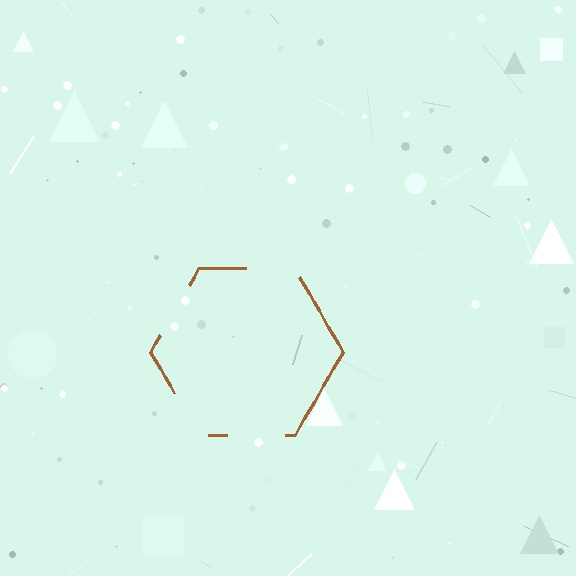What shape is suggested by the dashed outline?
The dashed outline suggests a hexagon.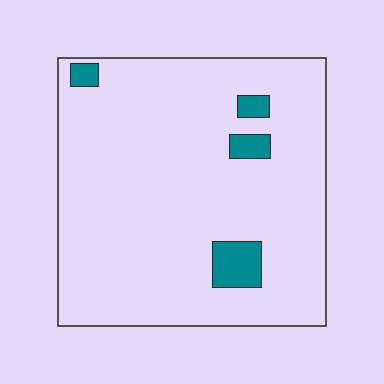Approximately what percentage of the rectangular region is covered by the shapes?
Approximately 5%.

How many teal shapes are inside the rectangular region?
4.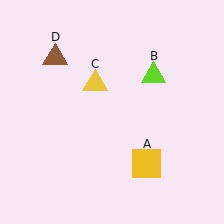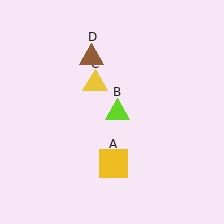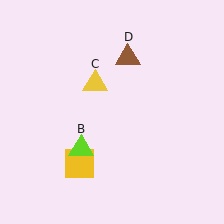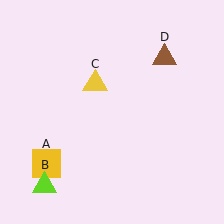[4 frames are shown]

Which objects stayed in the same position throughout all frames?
Yellow triangle (object C) remained stationary.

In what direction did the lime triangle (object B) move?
The lime triangle (object B) moved down and to the left.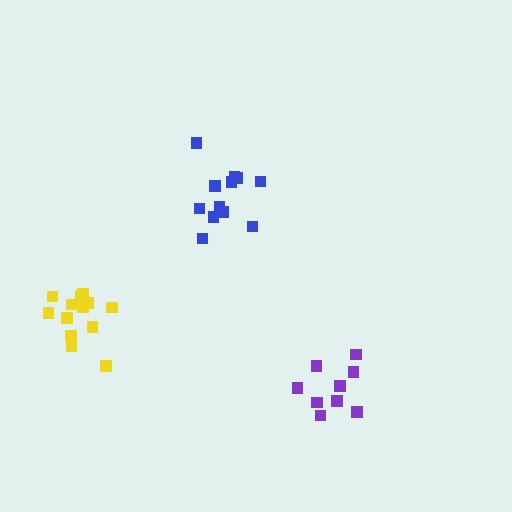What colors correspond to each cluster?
The clusters are colored: yellow, blue, purple.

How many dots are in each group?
Group 1: 14 dots, Group 2: 12 dots, Group 3: 9 dots (35 total).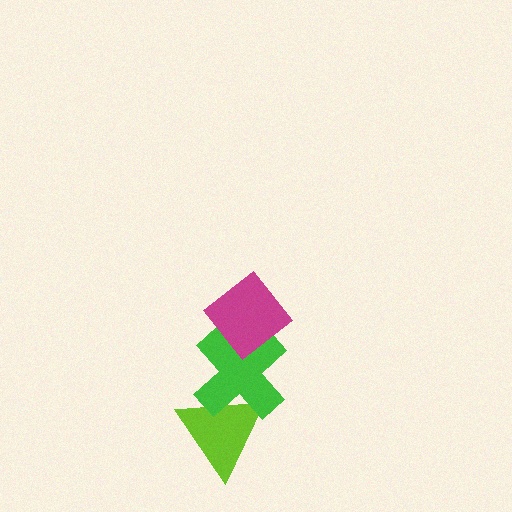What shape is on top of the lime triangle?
The green cross is on top of the lime triangle.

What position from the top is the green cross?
The green cross is 2nd from the top.